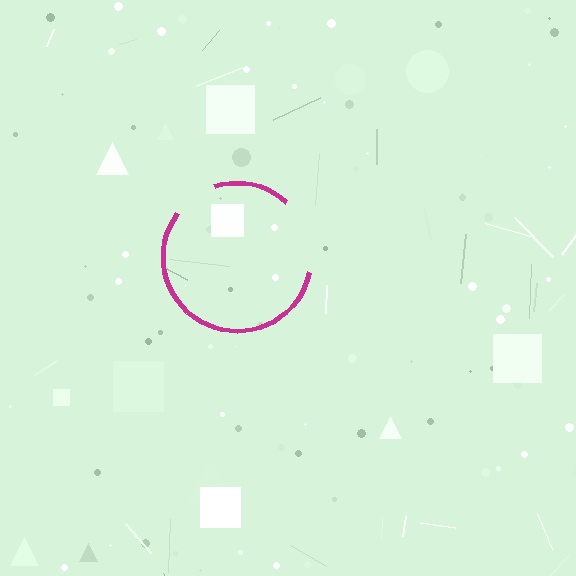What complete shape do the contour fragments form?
The contour fragments form a circle.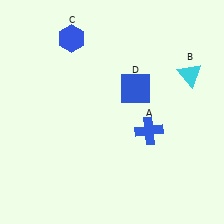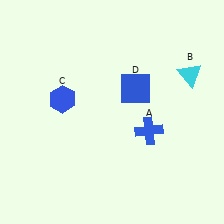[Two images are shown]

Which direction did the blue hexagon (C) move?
The blue hexagon (C) moved down.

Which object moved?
The blue hexagon (C) moved down.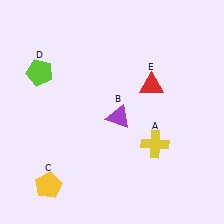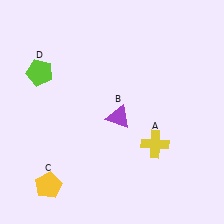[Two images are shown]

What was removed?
The red triangle (E) was removed in Image 2.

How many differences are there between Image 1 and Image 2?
There is 1 difference between the two images.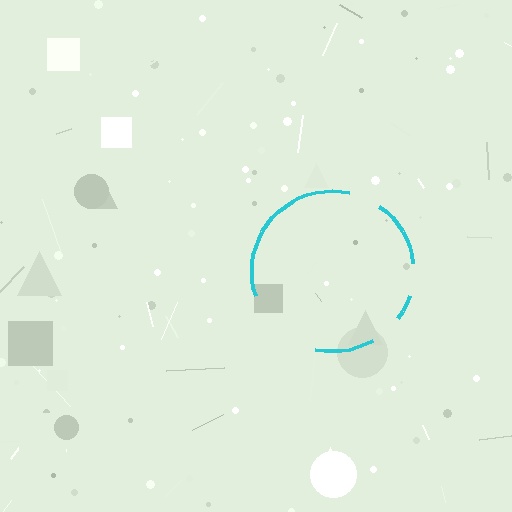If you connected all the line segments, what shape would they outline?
They would outline a circle.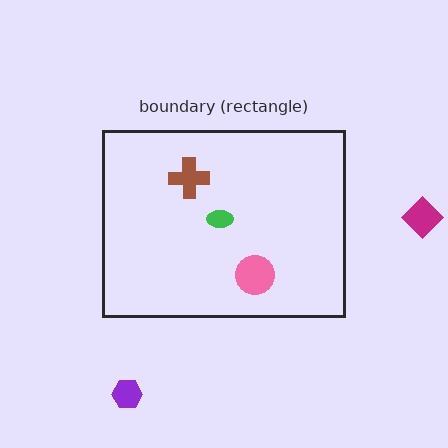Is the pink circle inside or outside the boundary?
Inside.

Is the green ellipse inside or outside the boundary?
Inside.